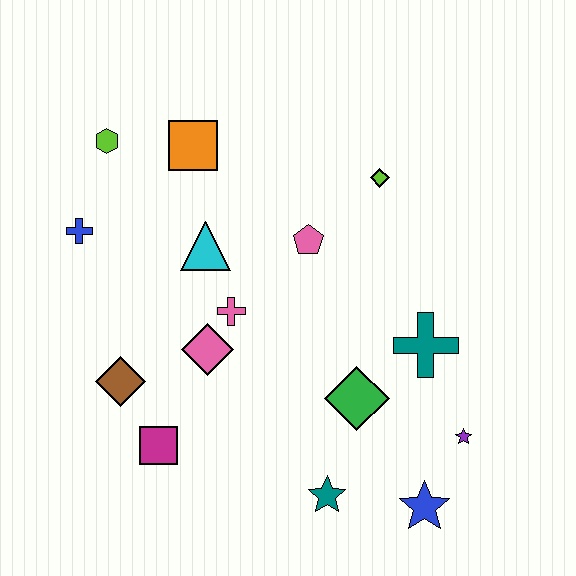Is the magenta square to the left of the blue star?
Yes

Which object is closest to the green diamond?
The teal cross is closest to the green diamond.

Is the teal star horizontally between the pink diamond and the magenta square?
No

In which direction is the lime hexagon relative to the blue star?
The lime hexagon is above the blue star.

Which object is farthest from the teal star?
The lime hexagon is farthest from the teal star.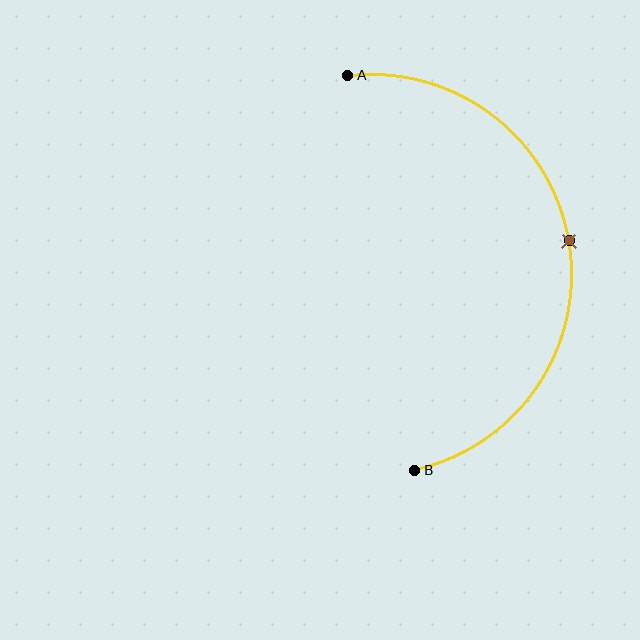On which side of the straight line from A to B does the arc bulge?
The arc bulges to the right of the straight line connecting A and B.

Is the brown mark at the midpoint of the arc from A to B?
Yes. The brown mark lies on the arc at equal arc-length from both A and B — it is the arc midpoint.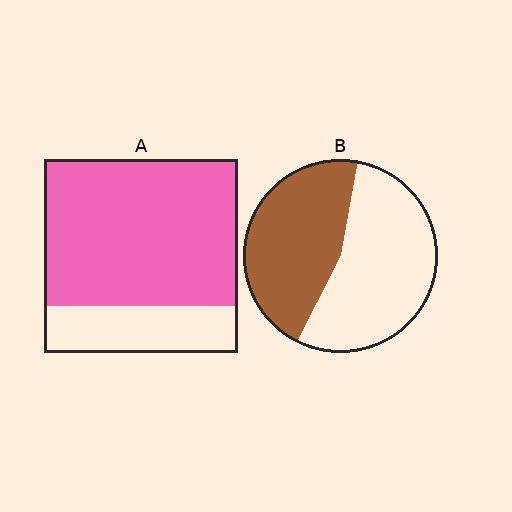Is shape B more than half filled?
No.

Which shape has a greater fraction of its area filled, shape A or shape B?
Shape A.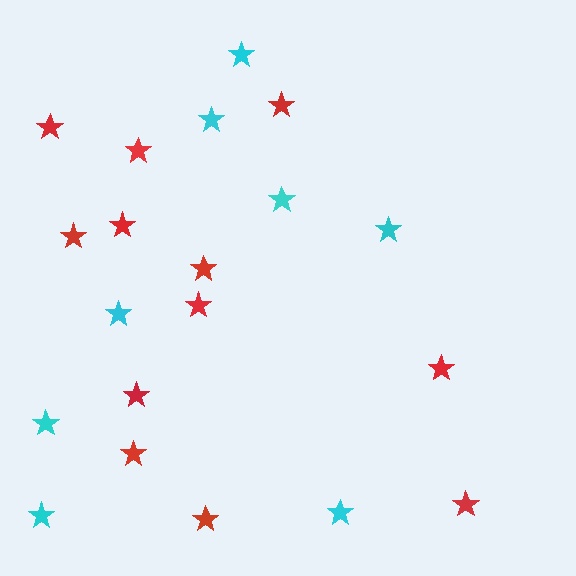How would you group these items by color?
There are 2 groups: one group of red stars (12) and one group of cyan stars (8).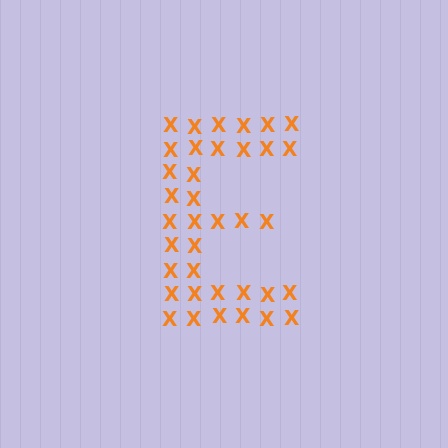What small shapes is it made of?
It is made of small letter X's.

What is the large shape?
The large shape is the letter E.